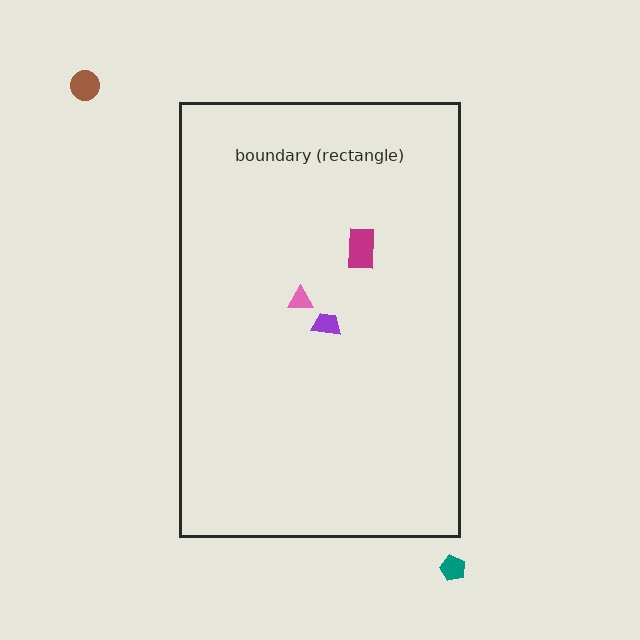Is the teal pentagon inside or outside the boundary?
Outside.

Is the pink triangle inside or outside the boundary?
Inside.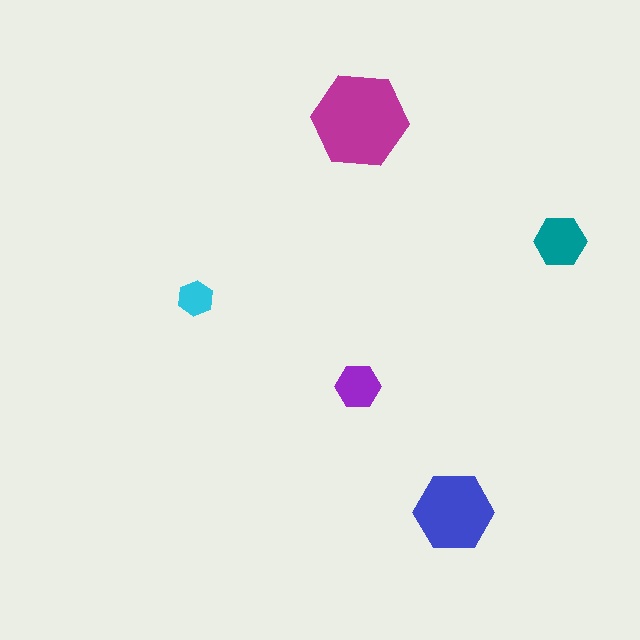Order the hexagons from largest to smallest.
the magenta one, the blue one, the teal one, the purple one, the cyan one.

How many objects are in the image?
There are 5 objects in the image.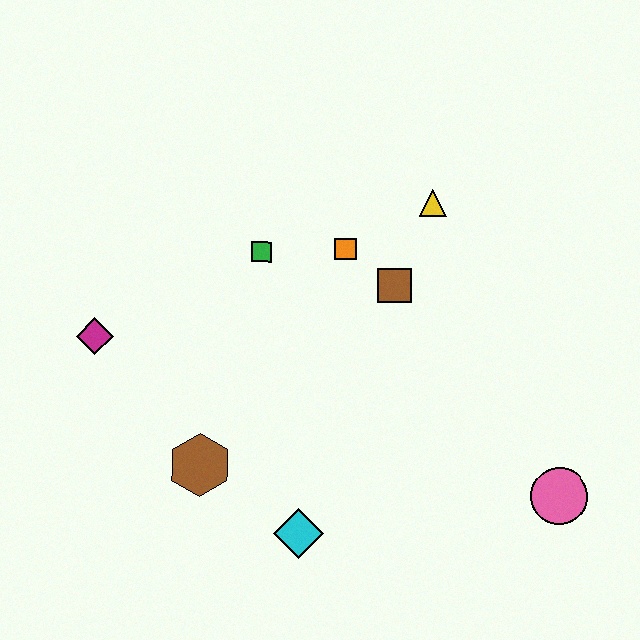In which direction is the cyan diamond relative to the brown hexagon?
The cyan diamond is to the right of the brown hexagon.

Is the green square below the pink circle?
No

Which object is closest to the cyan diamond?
The brown hexagon is closest to the cyan diamond.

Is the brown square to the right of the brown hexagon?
Yes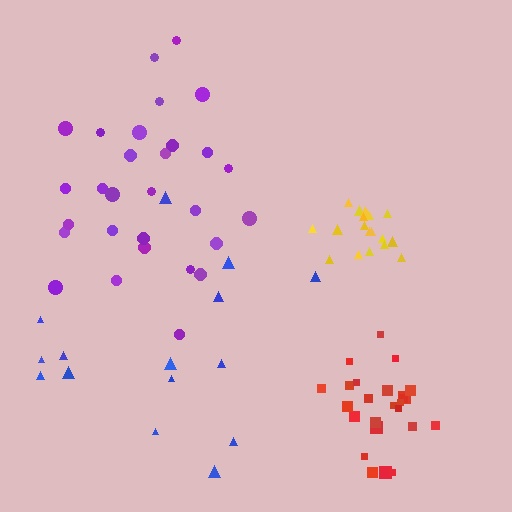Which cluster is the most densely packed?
Yellow.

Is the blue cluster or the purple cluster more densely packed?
Purple.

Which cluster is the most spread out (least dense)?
Blue.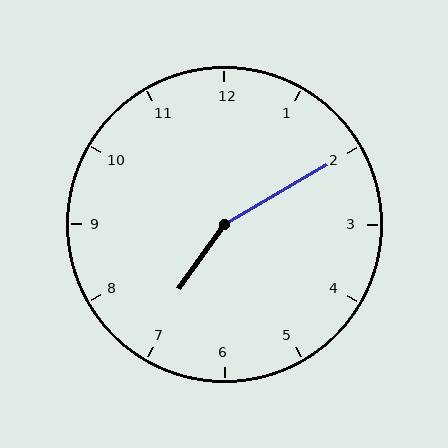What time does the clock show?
7:10.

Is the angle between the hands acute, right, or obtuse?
It is obtuse.